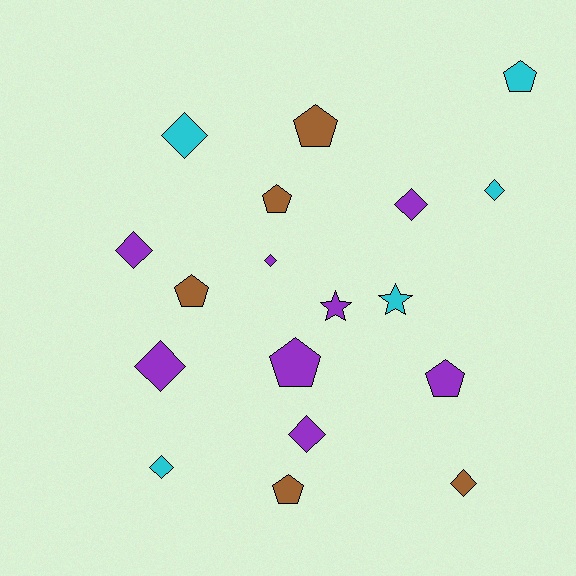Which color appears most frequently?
Purple, with 8 objects.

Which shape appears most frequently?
Diamond, with 9 objects.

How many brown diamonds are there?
There is 1 brown diamond.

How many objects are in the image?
There are 18 objects.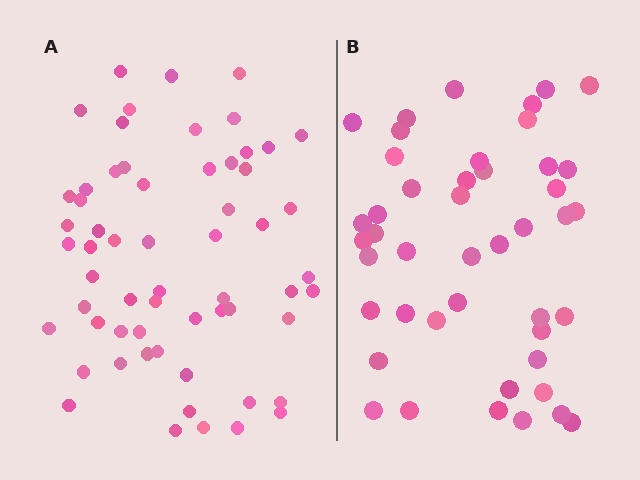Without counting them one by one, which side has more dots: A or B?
Region A (the left region) has more dots.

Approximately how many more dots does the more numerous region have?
Region A has approximately 15 more dots than region B.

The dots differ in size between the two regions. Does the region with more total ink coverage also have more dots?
No. Region B has more total ink coverage because its dots are larger, but region A actually contains more individual dots. Total area can be misleading — the number of items is what matters here.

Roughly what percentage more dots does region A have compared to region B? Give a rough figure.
About 35% more.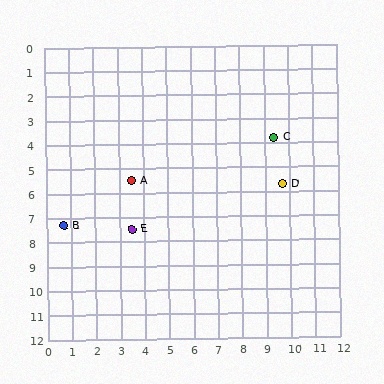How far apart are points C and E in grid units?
Points C and E are about 7.0 grid units apart.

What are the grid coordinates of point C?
Point C is at approximately (9.4, 3.8).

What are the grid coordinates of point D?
Point D is at approximately (9.7, 5.7).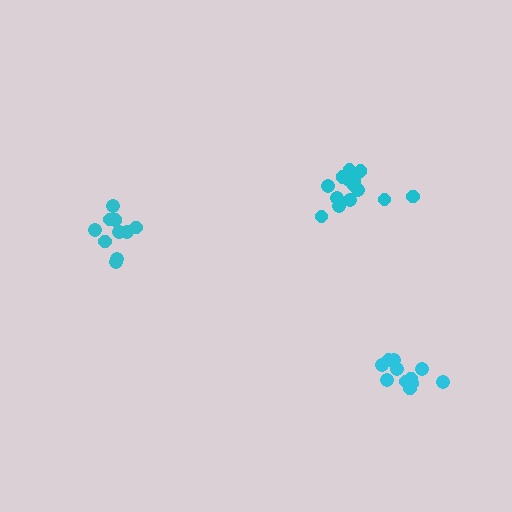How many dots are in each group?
Group 1: 15 dots, Group 2: 11 dots, Group 3: 10 dots (36 total).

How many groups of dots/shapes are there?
There are 3 groups.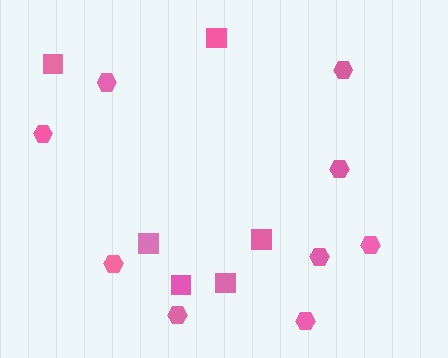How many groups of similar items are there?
There are 2 groups: one group of squares (6) and one group of hexagons (9).